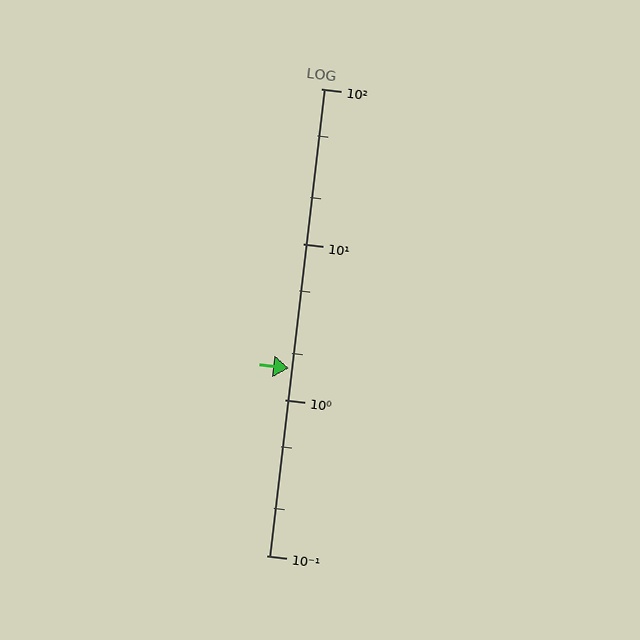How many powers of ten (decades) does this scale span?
The scale spans 3 decades, from 0.1 to 100.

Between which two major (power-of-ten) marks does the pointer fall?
The pointer is between 1 and 10.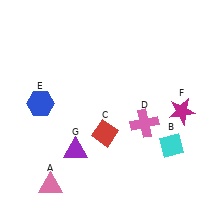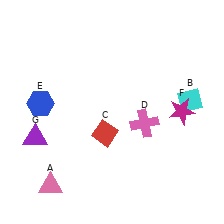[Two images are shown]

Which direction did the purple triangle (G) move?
The purple triangle (G) moved left.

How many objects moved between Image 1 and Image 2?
2 objects moved between the two images.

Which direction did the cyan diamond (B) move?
The cyan diamond (B) moved up.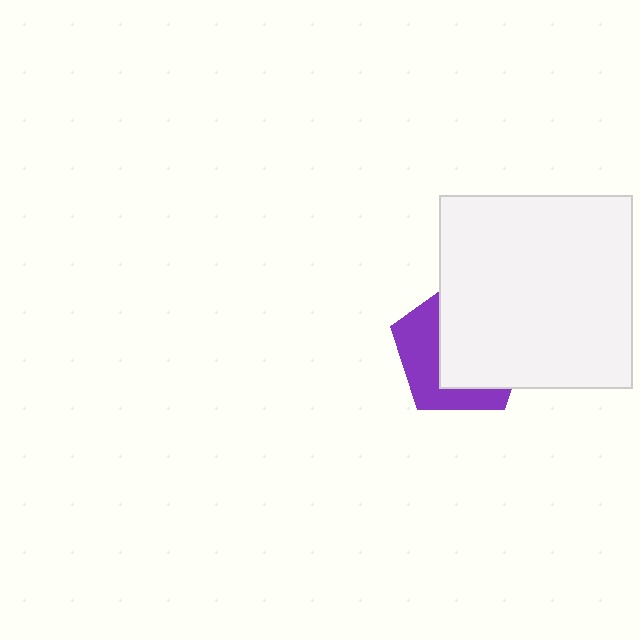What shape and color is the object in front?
The object in front is a white square.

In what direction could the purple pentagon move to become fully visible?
The purple pentagon could move left. That would shift it out from behind the white square entirely.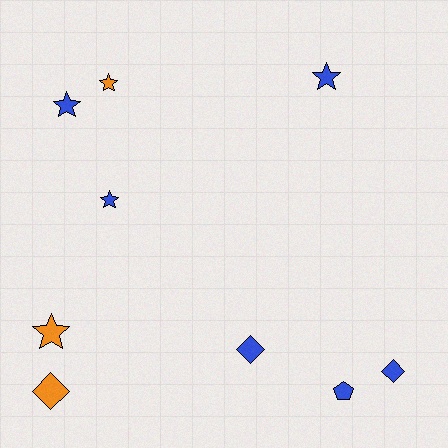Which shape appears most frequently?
Star, with 5 objects.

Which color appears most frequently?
Blue, with 6 objects.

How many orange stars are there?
There are 2 orange stars.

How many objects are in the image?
There are 9 objects.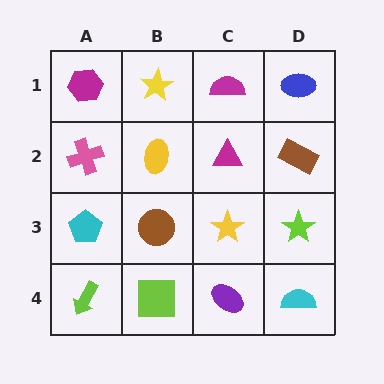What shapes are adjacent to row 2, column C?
A magenta semicircle (row 1, column C), a yellow star (row 3, column C), a yellow ellipse (row 2, column B), a brown rectangle (row 2, column D).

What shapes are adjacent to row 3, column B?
A yellow ellipse (row 2, column B), a lime square (row 4, column B), a cyan pentagon (row 3, column A), a yellow star (row 3, column C).